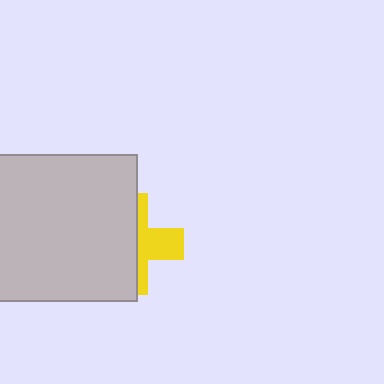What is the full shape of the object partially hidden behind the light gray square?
The partially hidden object is a yellow cross.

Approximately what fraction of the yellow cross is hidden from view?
Roughly 60% of the yellow cross is hidden behind the light gray square.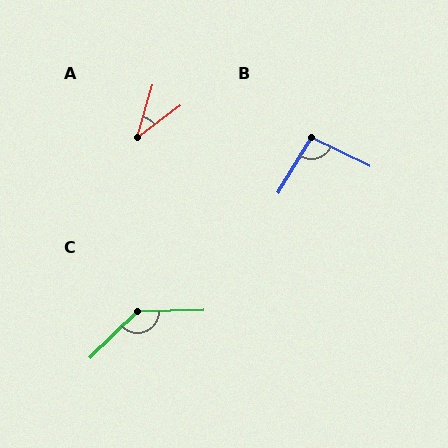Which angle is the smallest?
A, at approximately 36 degrees.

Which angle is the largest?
C, at approximately 137 degrees.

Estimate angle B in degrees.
Approximately 95 degrees.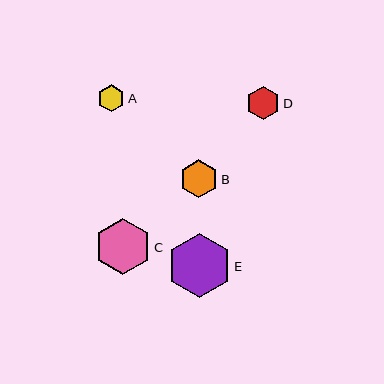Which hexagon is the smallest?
Hexagon A is the smallest with a size of approximately 27 pixels.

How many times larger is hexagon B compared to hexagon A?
Hexagon B is approximately 1.4 times the size of hexagon A.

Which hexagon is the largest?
Hexagon E is the largest with a size of approximately 65 pixels.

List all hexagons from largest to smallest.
From largest to smallest: E, C, B, D, A.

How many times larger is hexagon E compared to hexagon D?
Hexagon E is approximately 1.9 times the size of hexagon D.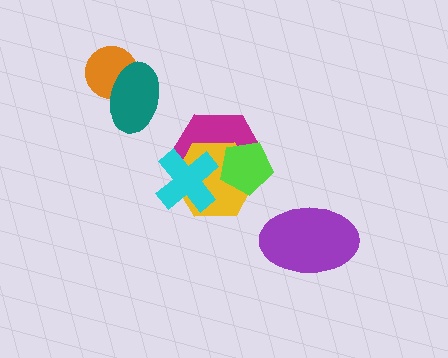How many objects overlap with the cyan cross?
2 objects overlap with the cyan cross.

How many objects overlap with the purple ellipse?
0 objects overlap with the purple ellipse.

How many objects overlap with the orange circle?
1 object overlaps with the orange circle.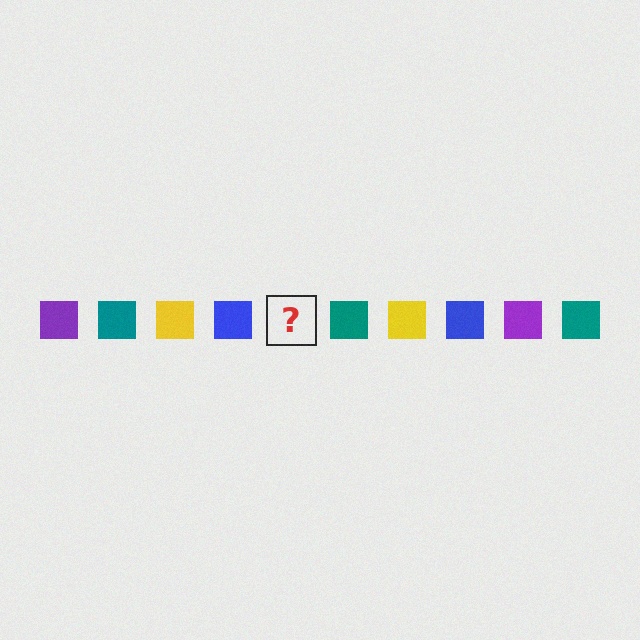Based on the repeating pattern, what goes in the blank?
The blank should be a purple square.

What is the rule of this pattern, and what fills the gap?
The rule is that the pattern cycles through purple, teal, yellow, blue squares. The gap should be filled with a purple square.